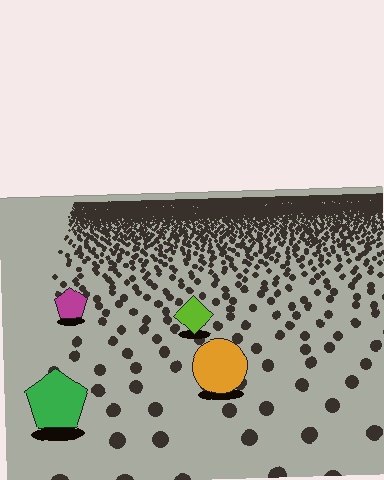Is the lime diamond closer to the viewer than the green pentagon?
No. The green pentagon is closer — you can tell from the texture gradient: the ground texture is coarser near it.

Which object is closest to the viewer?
The green pentagon is closest. The texture marks near it are larger and more spread out.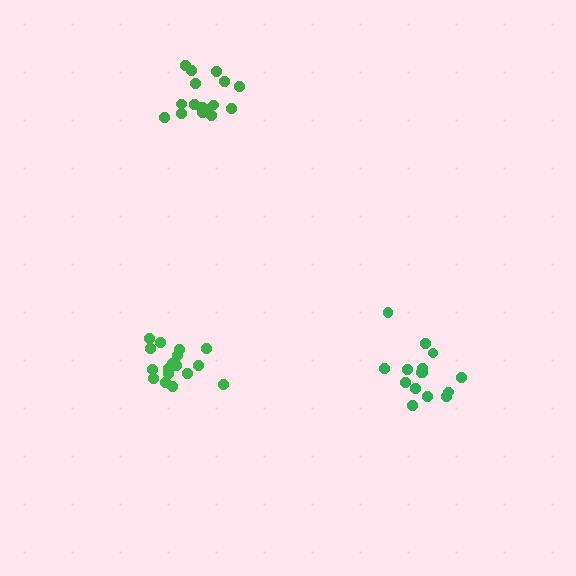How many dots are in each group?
Group 1: 17 dots, Group 2: 15 dots, Group 3: 16 dots (48 total).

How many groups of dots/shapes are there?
There are 3 groups.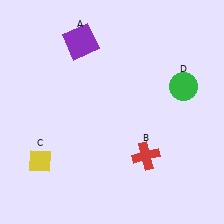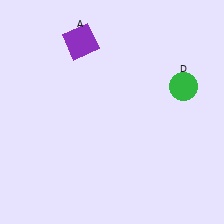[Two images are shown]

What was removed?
The yellow diamond (C), the red cross (B) were removed in Image 2.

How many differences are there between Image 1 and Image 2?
There are 2 differences between the two images.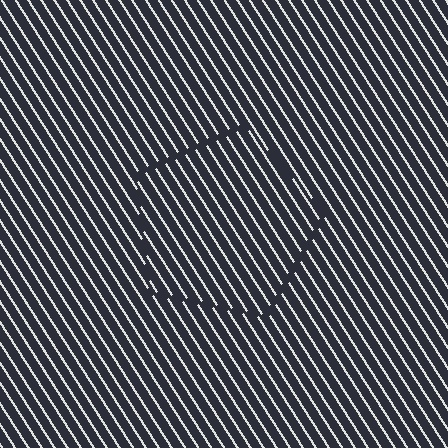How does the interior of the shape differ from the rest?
The interior of the shape contains the same grating, shifted by half a period — the contour is defined by the phase discontinuity where line-ends from the inner and outer gratings abut.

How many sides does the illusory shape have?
5 sides — the line-ends trace a pentagon.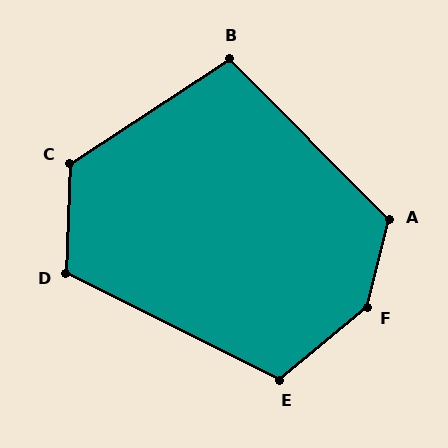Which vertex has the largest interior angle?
F, at approximately 144 degrees.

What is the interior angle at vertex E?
Approximately 114 degrees (obtuse).